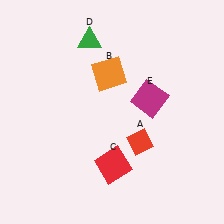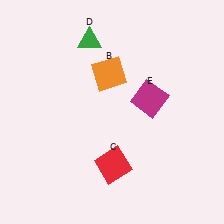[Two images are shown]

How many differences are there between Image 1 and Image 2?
There is 1 difference between the two images.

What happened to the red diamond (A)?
The red diamond (A) was removed in Image 2. It was in the bottom-right area of Image 1.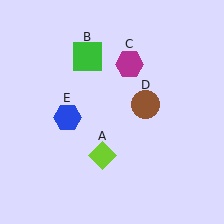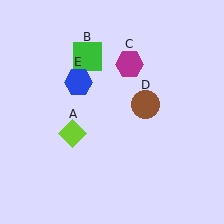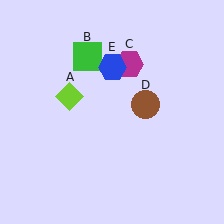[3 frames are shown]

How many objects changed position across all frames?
2 objects changed position: lime diamond (object A), blue hexagon (object E).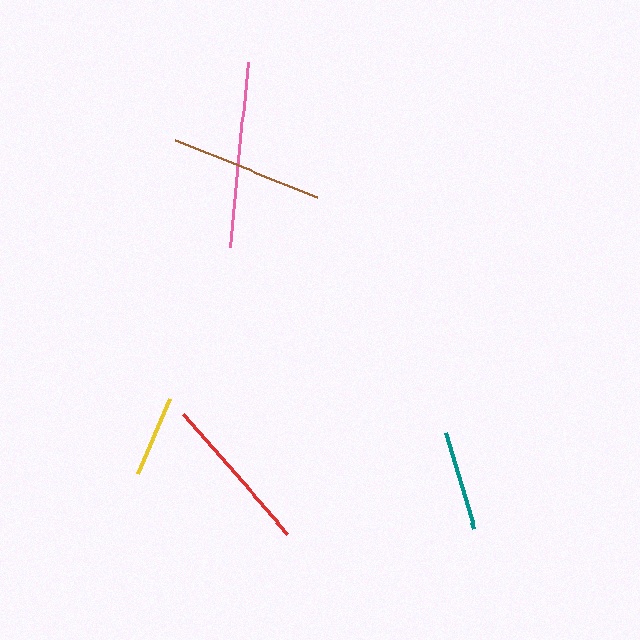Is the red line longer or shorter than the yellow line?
The red line is longer than the yellow line.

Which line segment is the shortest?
The yellow line is the shortest at approximately 82 pixels.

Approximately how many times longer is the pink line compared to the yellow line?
The pink line is approximately 2.3 times the length of the yellow line.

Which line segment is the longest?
The pink line is the longest at approximately 185 pixels.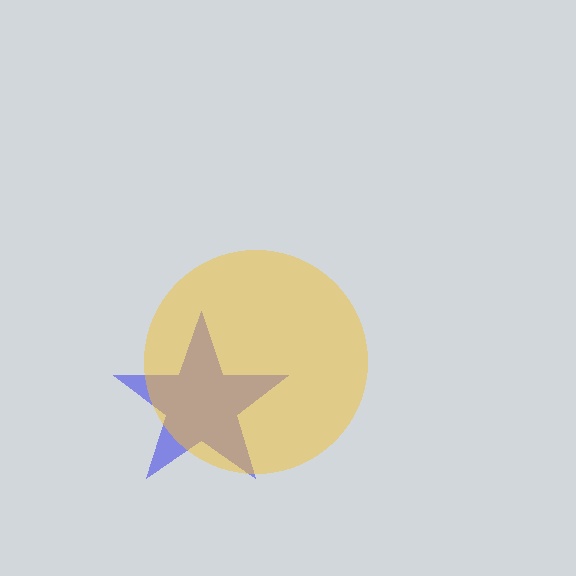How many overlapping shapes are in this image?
There are 2 overlapping shapes in the image.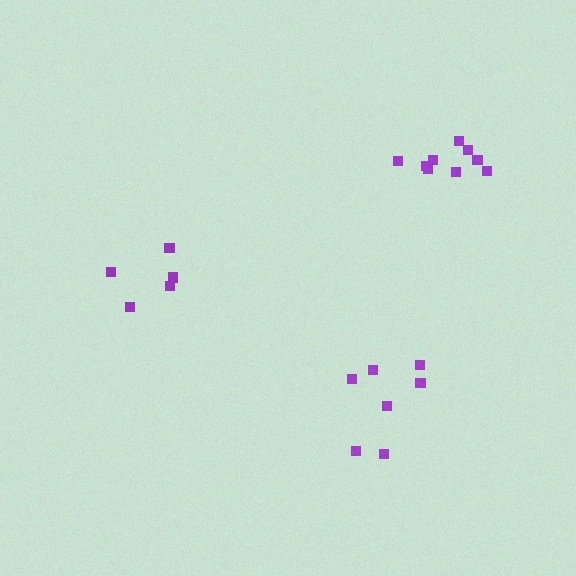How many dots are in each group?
Group 1: 9 dots, Group 2: 5 dots, Group 3: 7 dots (21 total).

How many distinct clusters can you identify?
There are 3 distinct clusters.